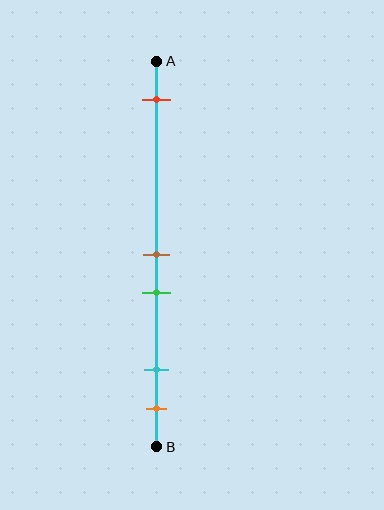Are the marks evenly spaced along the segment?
No, the marks are not evenly spaced.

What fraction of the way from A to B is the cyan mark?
The cyan mark is approximately 80% (0.8) of the way from A to B.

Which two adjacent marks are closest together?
The brown and green marks are the closest adjacent pair.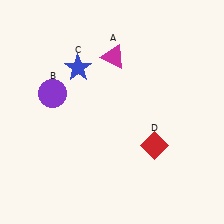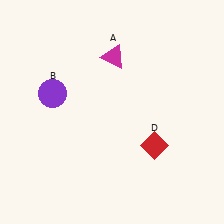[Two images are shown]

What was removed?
The blue star (C) was removed in Image 2.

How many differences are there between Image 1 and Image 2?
There is 1 difference between the two images.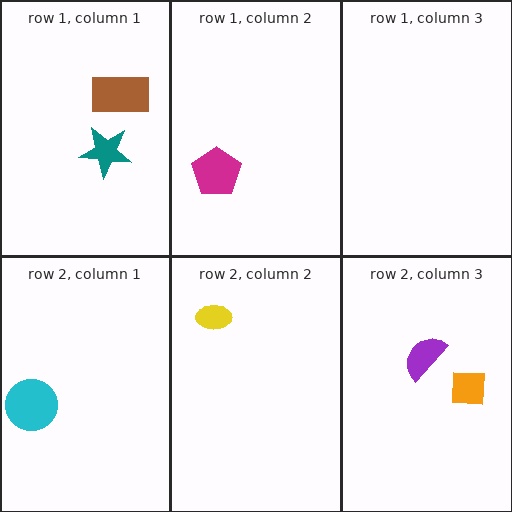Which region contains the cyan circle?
The row 2, column 1 region.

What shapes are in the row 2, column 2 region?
The yellow ellipse.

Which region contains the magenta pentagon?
The row 1, column 2 region.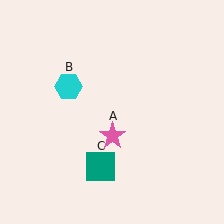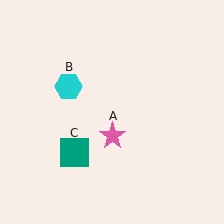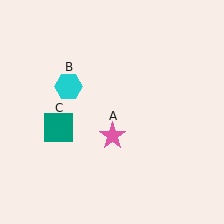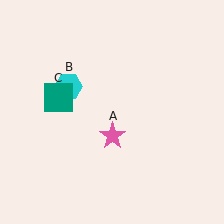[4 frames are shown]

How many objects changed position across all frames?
1 object changed position: teal square (object C).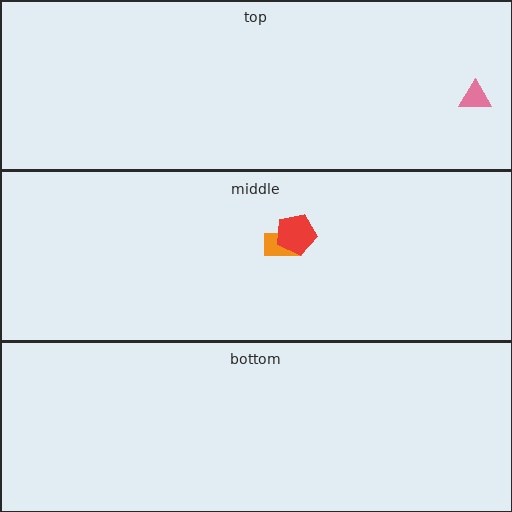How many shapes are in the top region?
1.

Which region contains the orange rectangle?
The middle region.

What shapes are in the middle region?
The orange rectangle, the red pentagon.